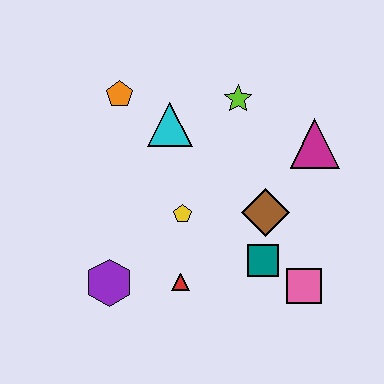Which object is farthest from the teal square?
The orange pentagon is farthest from the teal square.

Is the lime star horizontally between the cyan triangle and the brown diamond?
Yes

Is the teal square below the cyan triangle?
Yes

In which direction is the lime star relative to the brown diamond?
The lime star is above the brown diamond.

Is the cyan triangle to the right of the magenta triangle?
No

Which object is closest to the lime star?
The cyan triangle is closest to the lime star.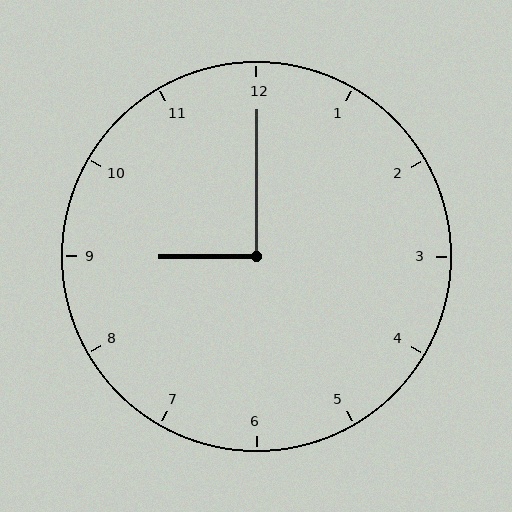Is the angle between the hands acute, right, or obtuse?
It is right.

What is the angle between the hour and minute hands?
Approximately 90 degrees.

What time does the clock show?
9:00.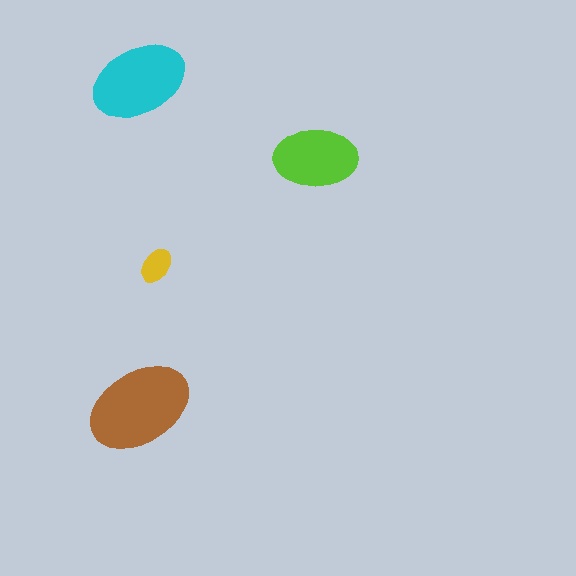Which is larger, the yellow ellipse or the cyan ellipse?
The cyan one.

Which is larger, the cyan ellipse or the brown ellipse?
The brown one.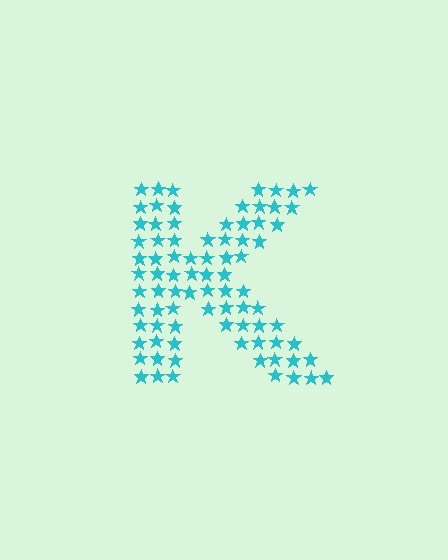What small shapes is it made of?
It is made of small stars.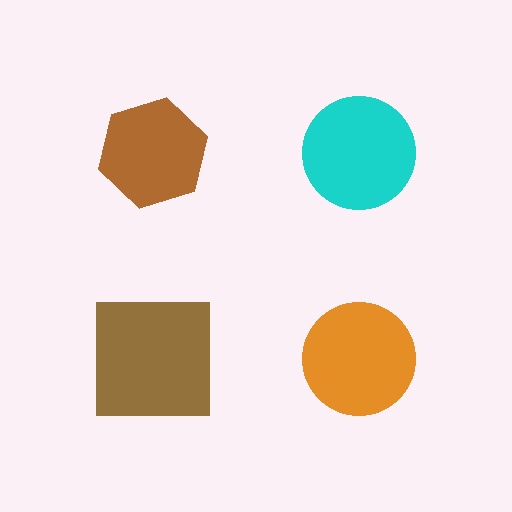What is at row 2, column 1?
A brown square.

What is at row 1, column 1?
A brown hexagon.